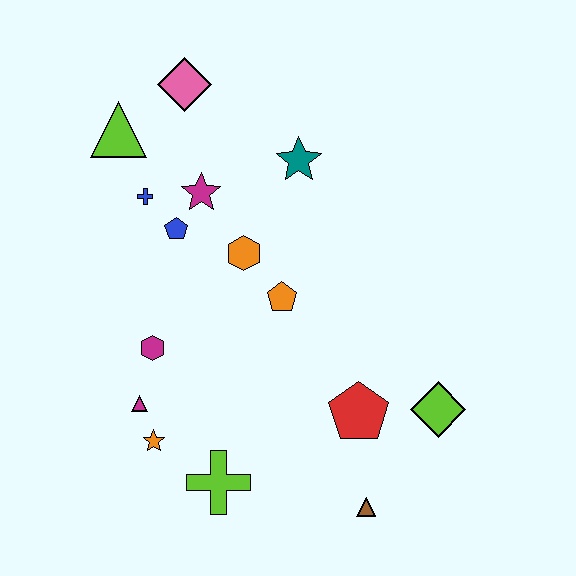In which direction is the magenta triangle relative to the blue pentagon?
The magenta triangle is below the blue pentagon.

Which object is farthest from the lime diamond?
The lime triangle is farthest from the lime diamond.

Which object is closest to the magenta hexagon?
The magenta triangle is closest to the magenta hexagon.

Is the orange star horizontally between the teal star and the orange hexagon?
No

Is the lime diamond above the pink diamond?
No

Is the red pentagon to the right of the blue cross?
Yes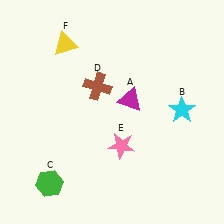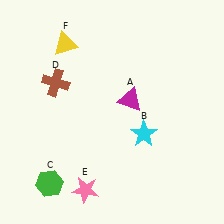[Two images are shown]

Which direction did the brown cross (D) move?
The brown cross (D) moved left.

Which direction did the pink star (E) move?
The pink star (E) moved down.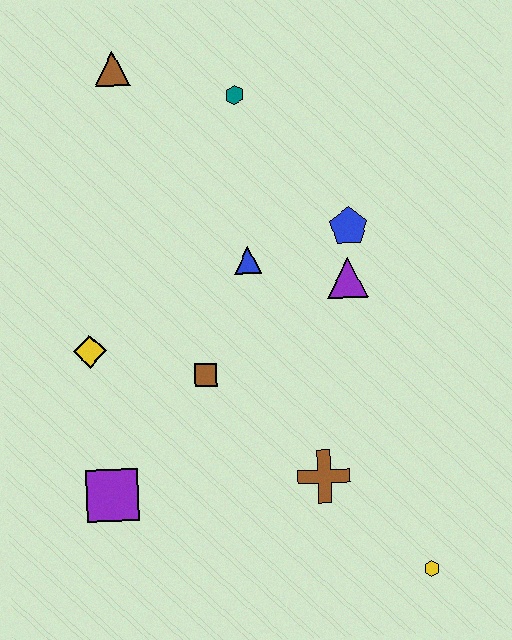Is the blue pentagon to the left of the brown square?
No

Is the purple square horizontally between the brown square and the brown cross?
No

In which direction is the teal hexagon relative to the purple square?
The teal hexagon is above the purple square.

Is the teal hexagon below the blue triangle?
No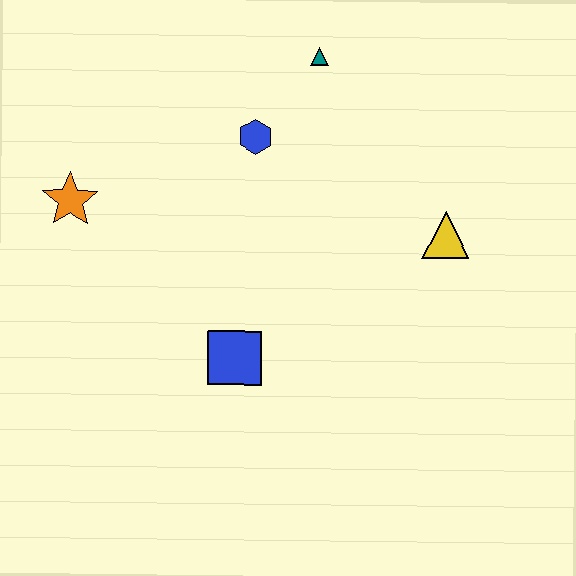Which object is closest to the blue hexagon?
The teal triangle is closest to the blue hexagon.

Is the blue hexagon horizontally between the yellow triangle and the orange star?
Yes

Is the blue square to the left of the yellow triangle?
Yes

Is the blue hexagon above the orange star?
Yes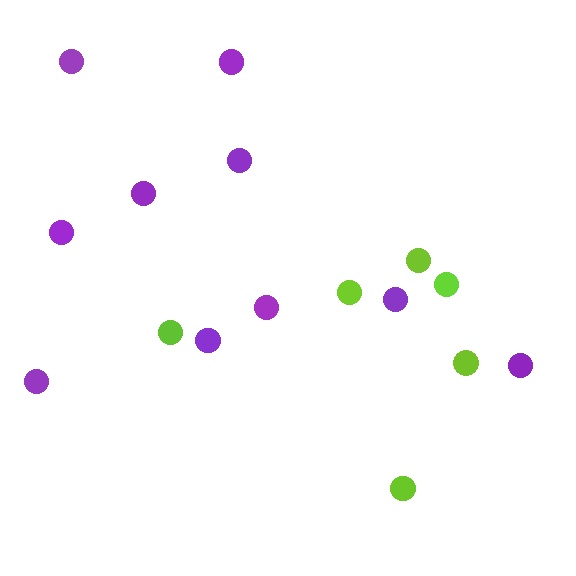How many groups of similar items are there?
There are 2 groups: one group of purple circles (10) and one group of lime circles (6).